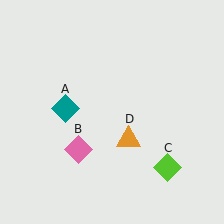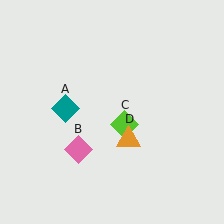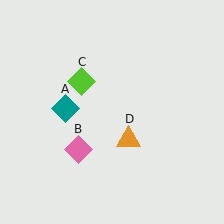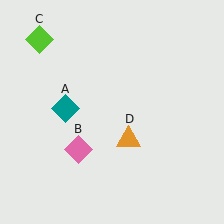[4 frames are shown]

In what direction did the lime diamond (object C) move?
The lime diamond (object C) moved up and to the left.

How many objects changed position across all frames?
1 object changed position: lime diamond (object C).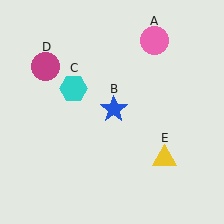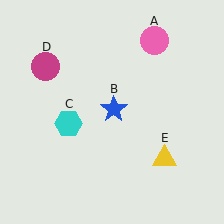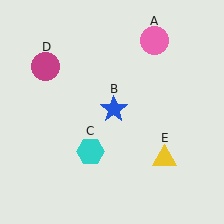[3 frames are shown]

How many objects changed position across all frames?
1 object changed position: cyan hexagon (object C).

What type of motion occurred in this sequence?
The cyan hexagon (object C) rotated counterclockwise around the center of the scene.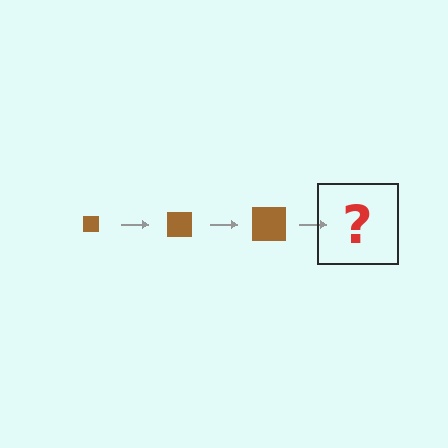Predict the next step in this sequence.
The next step is a brown square, larger than the previous one.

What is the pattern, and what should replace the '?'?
The pattern is that the square gets progressively larger each step. The '?' should be a brown square, larger than the previous one.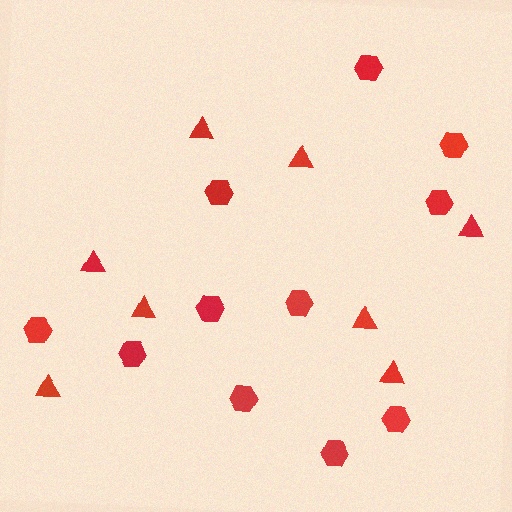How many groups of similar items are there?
There are 2 groups: one group of triangles (8) and one group of hexagons (11).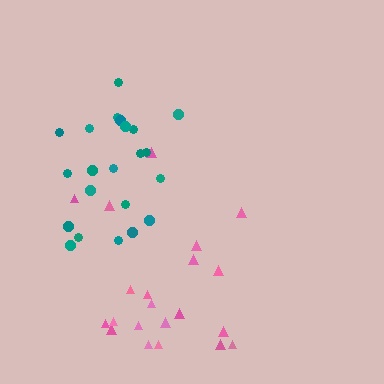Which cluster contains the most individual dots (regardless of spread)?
Teal (22).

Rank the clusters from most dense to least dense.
teal, pink.